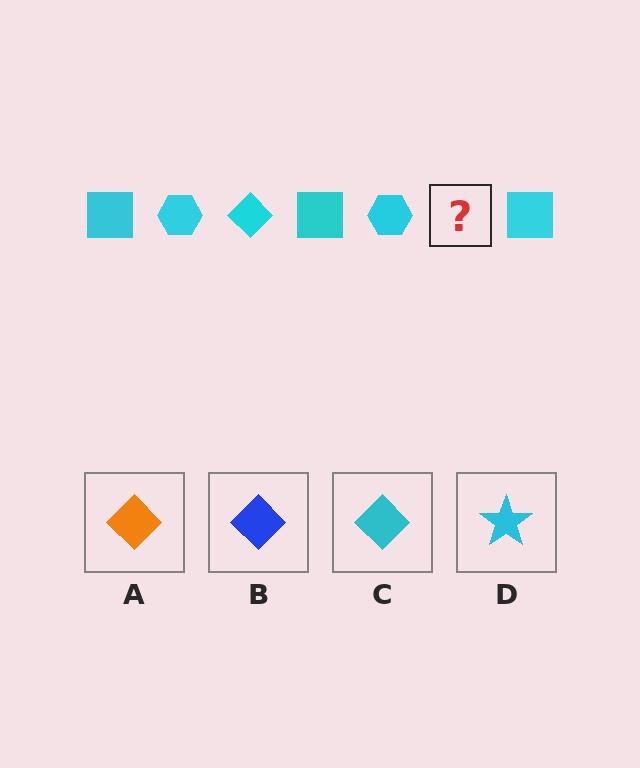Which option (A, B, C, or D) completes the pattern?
C.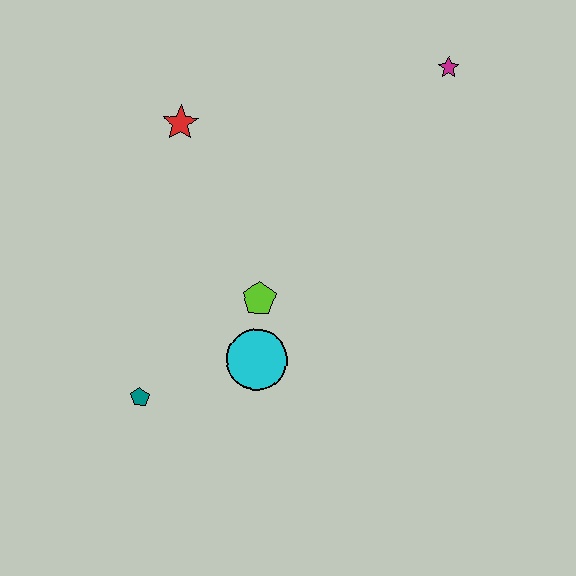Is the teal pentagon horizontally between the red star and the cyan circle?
No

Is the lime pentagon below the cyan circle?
No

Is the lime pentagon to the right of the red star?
Yes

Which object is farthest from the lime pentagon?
The magenta star is farthest from the lime pentagon.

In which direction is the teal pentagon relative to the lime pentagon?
The teal pentagon is to the left of the lime pentagon.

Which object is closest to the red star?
The lime pentagon is closest to the red star.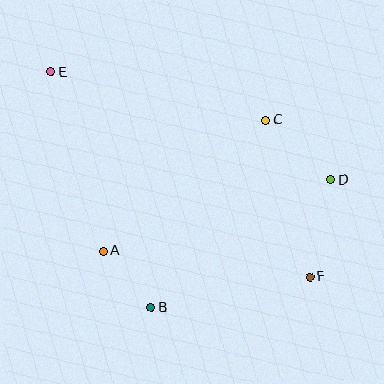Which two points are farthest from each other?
Points E and F are farthest from each other.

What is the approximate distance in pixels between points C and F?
The distance between C and F is approximately 163 pixels.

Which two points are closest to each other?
Points A and B are closest to each other.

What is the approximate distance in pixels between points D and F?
The distance between D and F is approximately 99 pixels.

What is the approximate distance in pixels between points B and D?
The distance between B and D is approximately 220 pixels.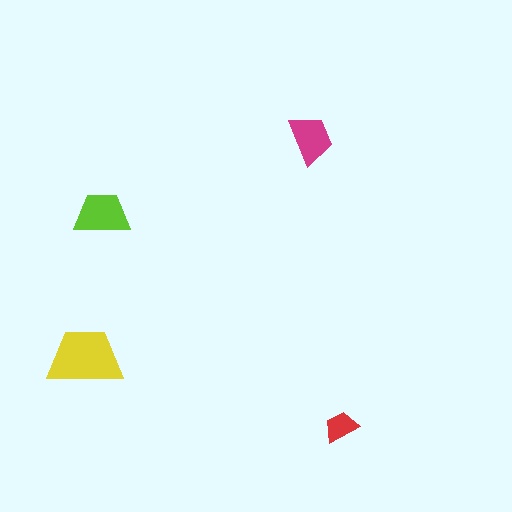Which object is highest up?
The magenta trapezoid is topmost.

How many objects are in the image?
There are 4 objects in the image.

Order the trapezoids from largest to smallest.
the yellow one, the lime one, the magenta one, the red one.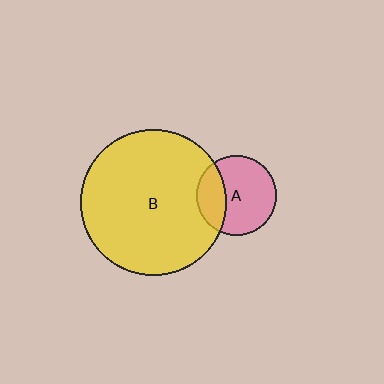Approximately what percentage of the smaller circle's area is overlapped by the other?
Approximately 30%.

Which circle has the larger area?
Circle B (yellow).